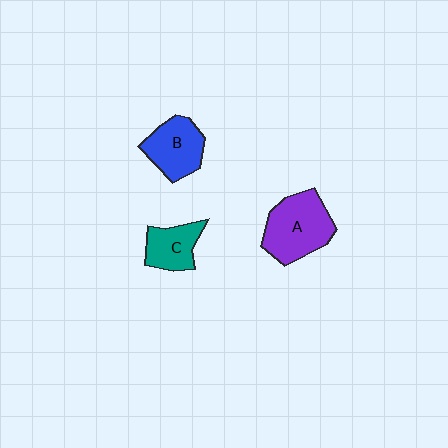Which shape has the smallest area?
Shape C (teal).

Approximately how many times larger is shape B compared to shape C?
Approximately 1.3 times.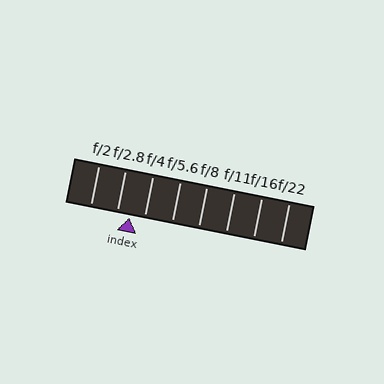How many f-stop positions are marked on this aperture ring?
There are 8 f-stop positions marked.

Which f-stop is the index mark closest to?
The index mark is closest to f/2.8.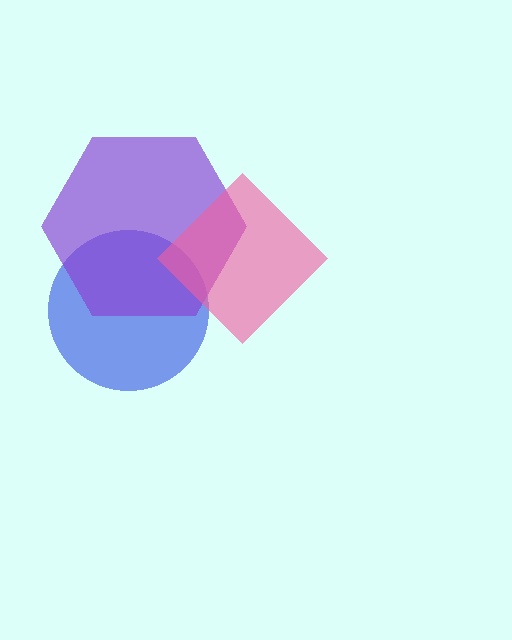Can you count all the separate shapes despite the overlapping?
Yes, there are 3 separate shapes.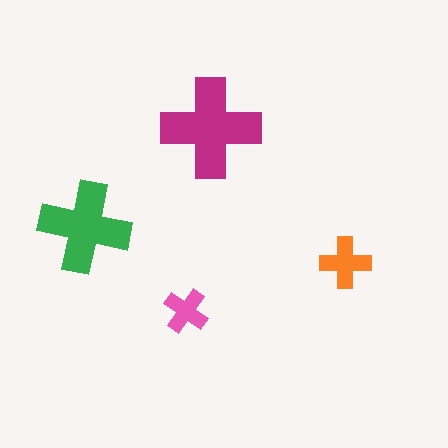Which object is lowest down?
The pink cross is bottommost.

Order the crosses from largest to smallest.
the magenta one, the green one, the orange one, the pink one.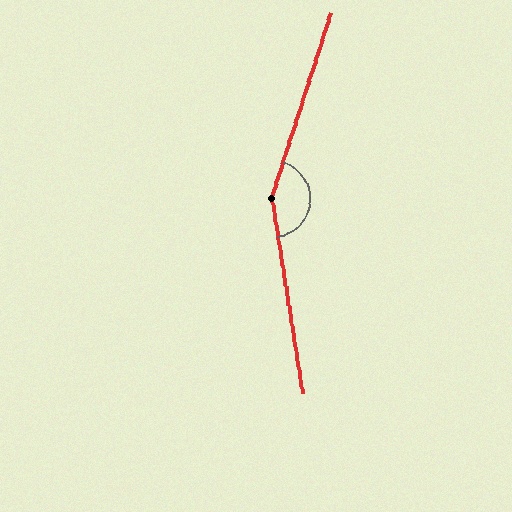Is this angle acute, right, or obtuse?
It is obtuse.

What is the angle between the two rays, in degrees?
Approximately 154 degrees.